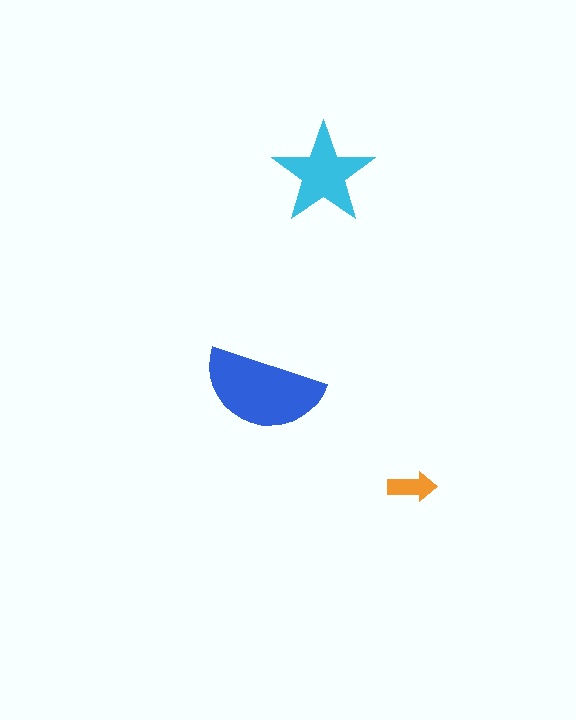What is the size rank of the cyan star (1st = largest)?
2nd.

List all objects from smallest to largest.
The orange arrow, the cyan star, the blue semicircle.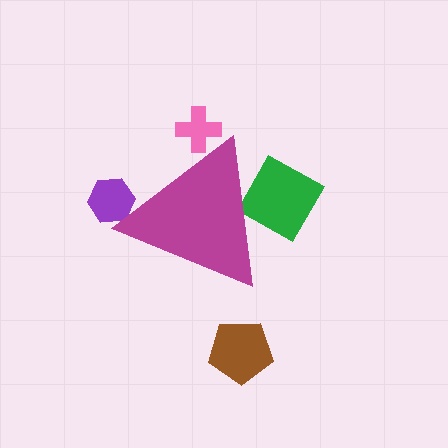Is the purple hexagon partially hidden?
Yes, the purple hexagon is partially hidden behind the magenta triangle.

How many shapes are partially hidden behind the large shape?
3 shapes are partially hidden.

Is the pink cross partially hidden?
Yes, the pink cross is partially hidden behind the magenta triangle.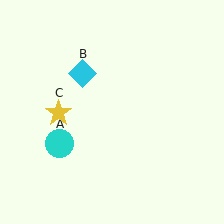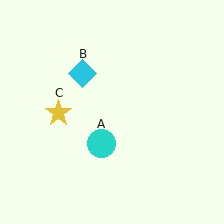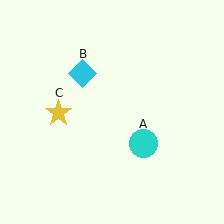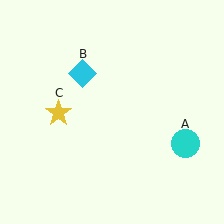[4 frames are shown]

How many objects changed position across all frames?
1 object changed position: cyan circle (object A).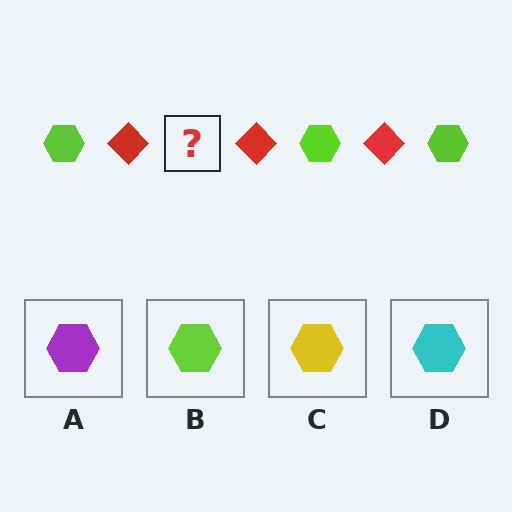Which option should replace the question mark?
Option B.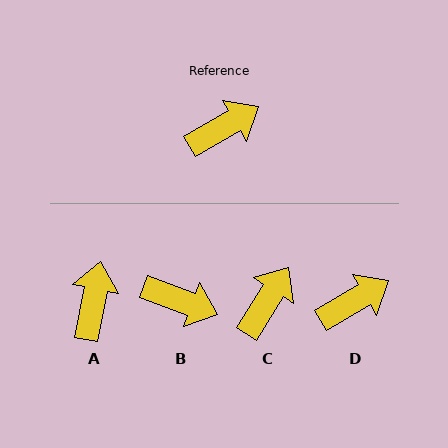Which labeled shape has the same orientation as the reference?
D.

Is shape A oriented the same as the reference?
No, it is off by about 49 degrees.